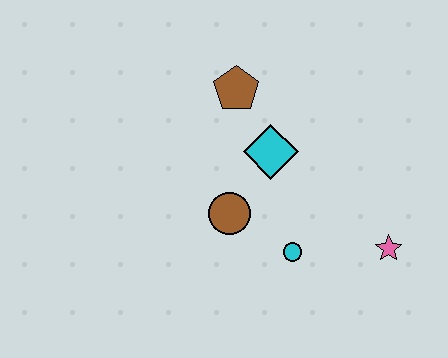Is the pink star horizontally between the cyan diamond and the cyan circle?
No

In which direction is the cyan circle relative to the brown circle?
The cyan circle is to the right of the brown circle.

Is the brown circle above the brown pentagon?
No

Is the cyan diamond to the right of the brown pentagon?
Yes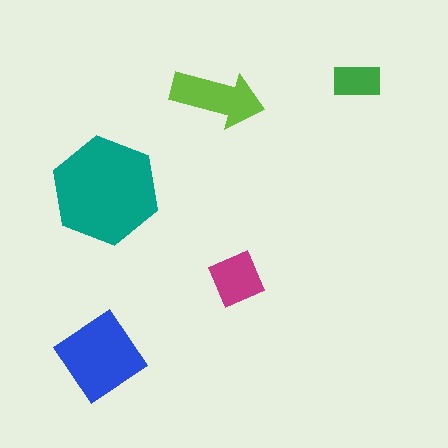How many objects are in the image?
There are 5 objects in the image.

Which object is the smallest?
The green rectangle.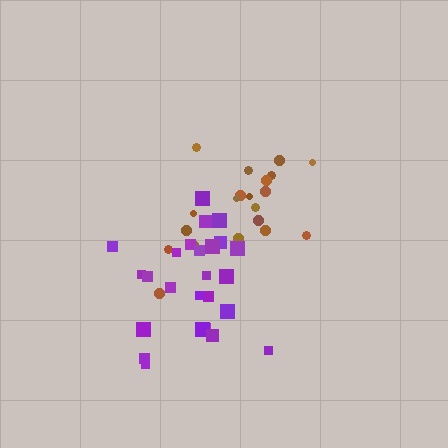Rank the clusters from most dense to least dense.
brown, purple.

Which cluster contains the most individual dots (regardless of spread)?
Purple (25).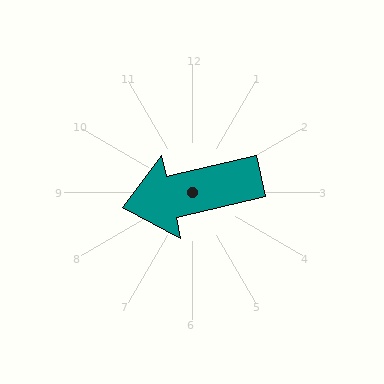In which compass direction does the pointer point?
West.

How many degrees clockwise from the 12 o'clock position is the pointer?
Approximately 257 degrees.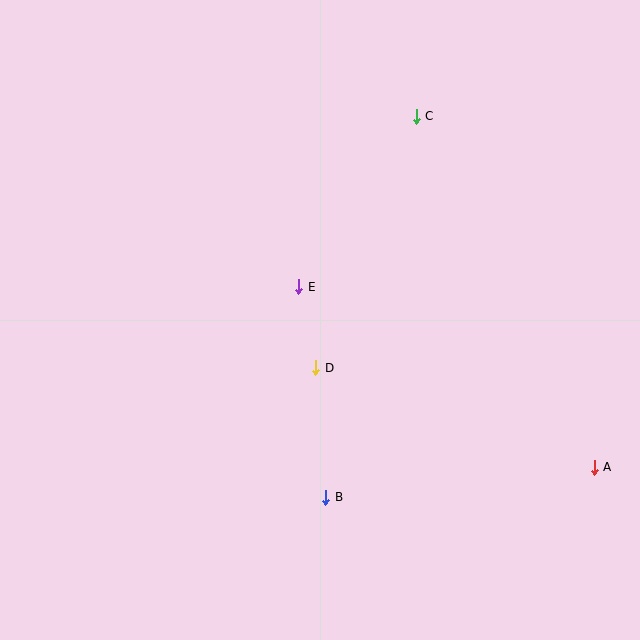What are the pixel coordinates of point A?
Point A is at (594, 467).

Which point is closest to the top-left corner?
Point E is closest to the top-left corner.